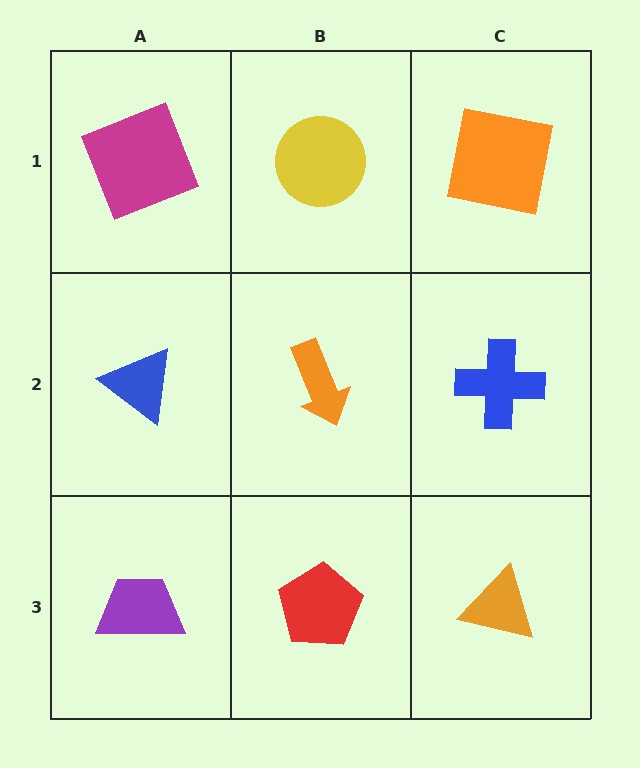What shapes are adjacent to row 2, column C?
An orange square (row 1, column C), an orange triangle (row 3, column C), an orange arrow (row 2, column B).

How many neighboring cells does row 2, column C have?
3.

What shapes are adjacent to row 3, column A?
A blue triangle (row 2, column A), a red pentagon (row 3, column B).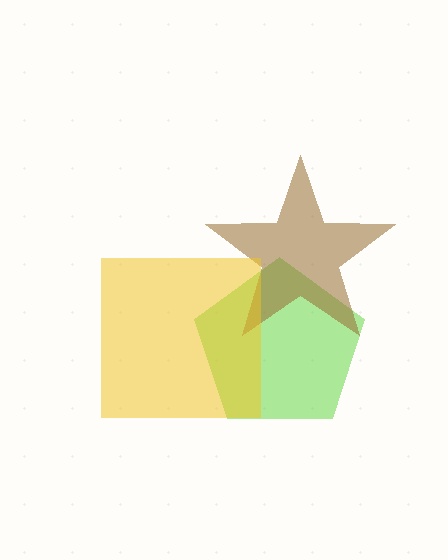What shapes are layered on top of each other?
The layered shapes are: a lime pentagon, a brown star, a yellow square.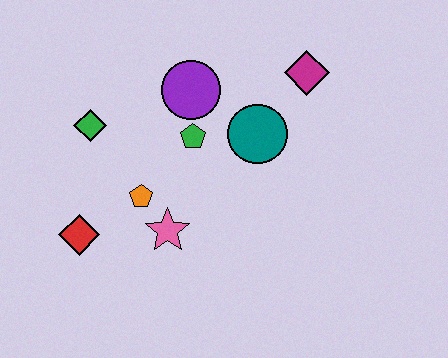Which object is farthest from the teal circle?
The red diamond is farthest from the teal circle.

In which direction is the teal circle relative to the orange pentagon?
The teal circle is to the right of the orange pentagon.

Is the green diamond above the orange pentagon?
Yes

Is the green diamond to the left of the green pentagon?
Yes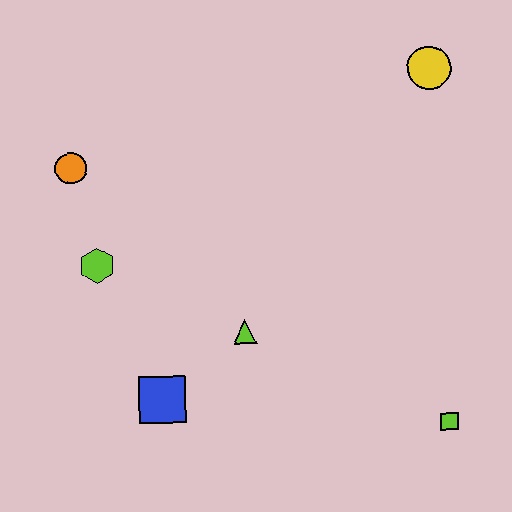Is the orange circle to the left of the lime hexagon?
Yes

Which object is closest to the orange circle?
The lime hexagon is closest to the orange circle.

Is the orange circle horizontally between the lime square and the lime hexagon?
No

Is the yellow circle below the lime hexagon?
No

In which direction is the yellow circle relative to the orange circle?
The yellow circle is to the right of the orange circle.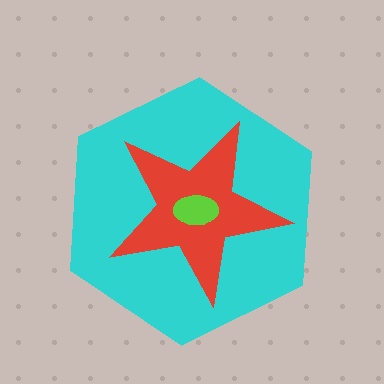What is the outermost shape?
The cyan hexagon.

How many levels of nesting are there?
3.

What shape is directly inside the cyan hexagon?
The red star.